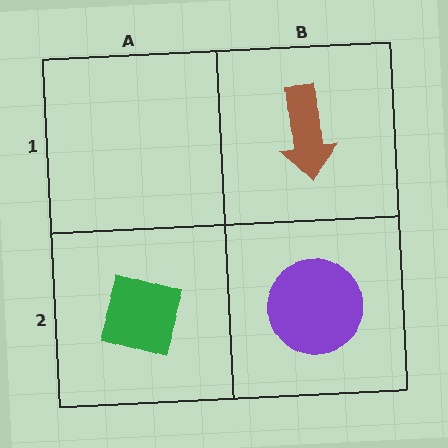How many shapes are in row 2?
2 shapes.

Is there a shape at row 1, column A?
No, that cell is empty.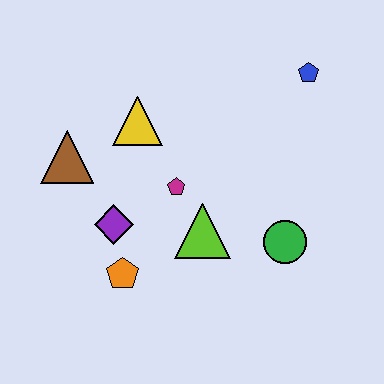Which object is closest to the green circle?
The lime triangle is closest to the green circle.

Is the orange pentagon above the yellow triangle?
No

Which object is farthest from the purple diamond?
The blue pentagon is farthest from the purple diamond.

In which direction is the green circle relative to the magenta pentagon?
The green circle is to the right of the magenta pentagon.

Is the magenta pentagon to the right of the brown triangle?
Yes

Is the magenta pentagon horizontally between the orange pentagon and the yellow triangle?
No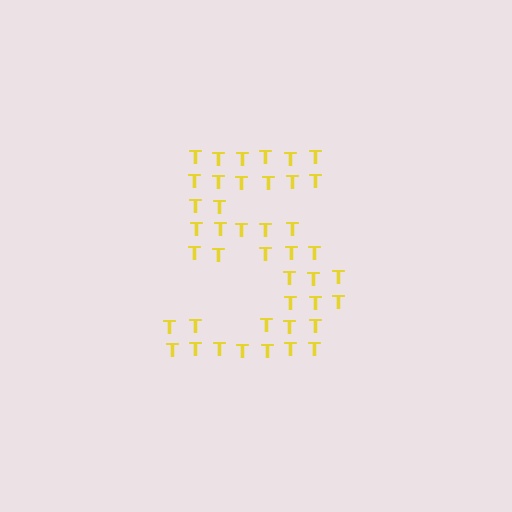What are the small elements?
The small elements are letter T's.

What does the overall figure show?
The overall figure shows the digit 5.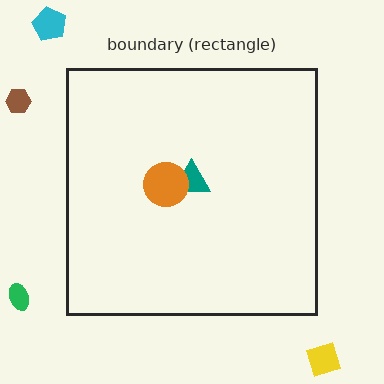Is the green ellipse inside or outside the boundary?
Outside.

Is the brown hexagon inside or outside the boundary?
Outside.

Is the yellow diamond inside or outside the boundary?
Outside.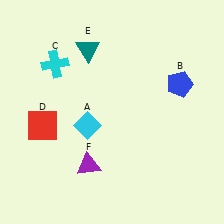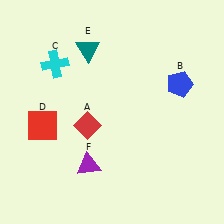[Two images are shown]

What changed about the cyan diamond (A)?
In Image 1, A is cyan. In Image 2, it changed to red.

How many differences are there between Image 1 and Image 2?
There is 1 difference between the two images.